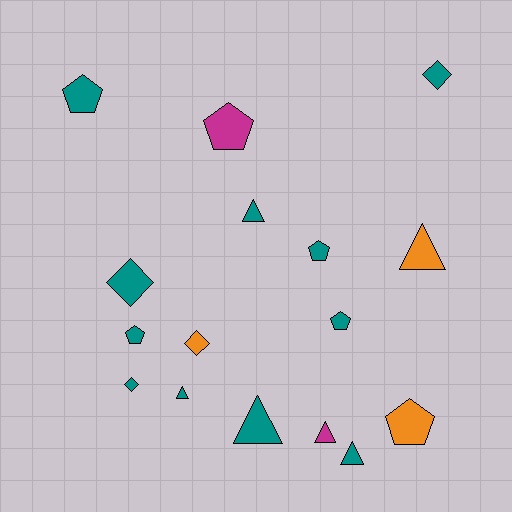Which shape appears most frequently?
Pentagon, with 6 objects.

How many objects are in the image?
There are 16 objects.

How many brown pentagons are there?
There are no brown pentagons.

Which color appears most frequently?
Teal, with 11 objects.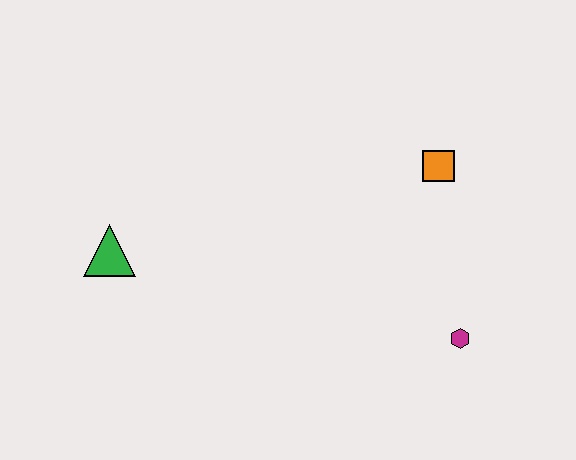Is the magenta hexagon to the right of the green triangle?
Yes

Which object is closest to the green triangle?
The orange square is closest to the green triangle.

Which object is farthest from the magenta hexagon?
The green triangle is farthest from the magenta hexagon.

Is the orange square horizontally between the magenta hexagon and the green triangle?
Yes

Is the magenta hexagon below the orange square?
Yes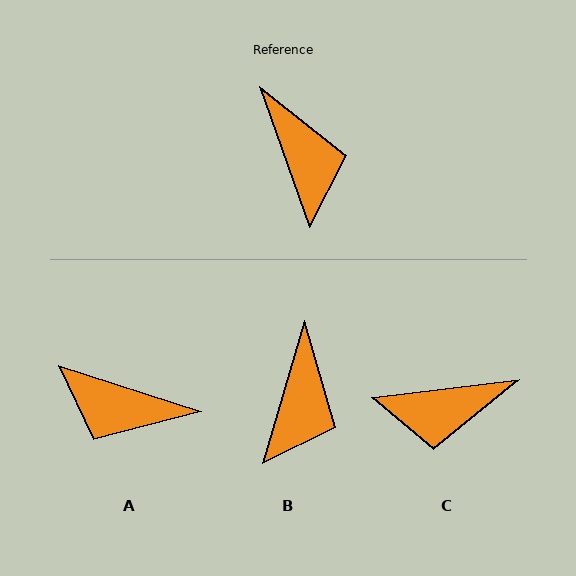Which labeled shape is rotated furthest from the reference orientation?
A, about 127 degrees away.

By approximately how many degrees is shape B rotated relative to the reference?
Approximately 36 degrees clockwise.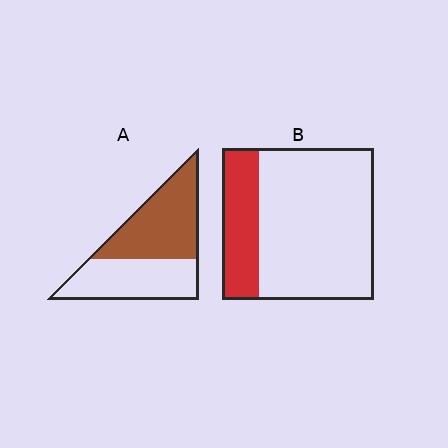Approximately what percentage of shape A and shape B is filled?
A is approximately 55% and B is approximately 25%.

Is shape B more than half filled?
No.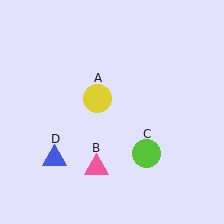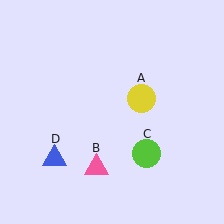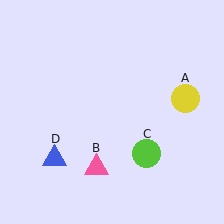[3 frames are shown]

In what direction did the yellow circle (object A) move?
The yellow circle (object A) moved right.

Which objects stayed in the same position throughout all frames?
Pink triangle (object B) and lime circle (object C) and blue triangle (object D) remained stationary.